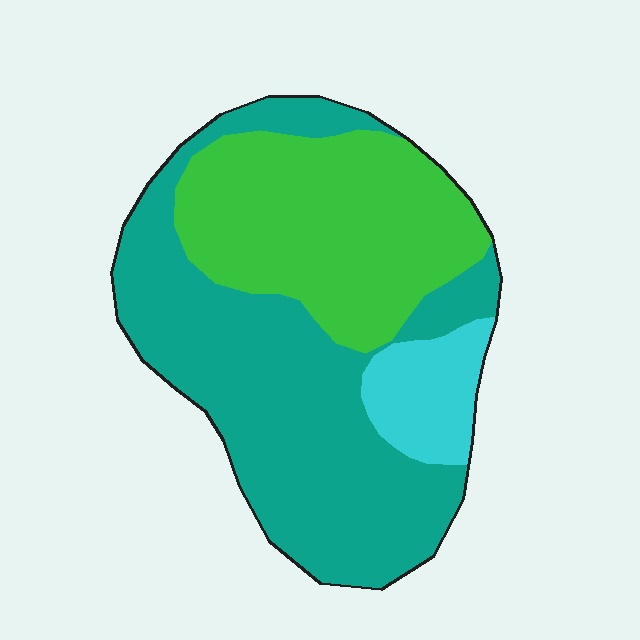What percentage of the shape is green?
Green takes up about three eighths (3/8) of the shape.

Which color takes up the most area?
Teal, at roughly 55%.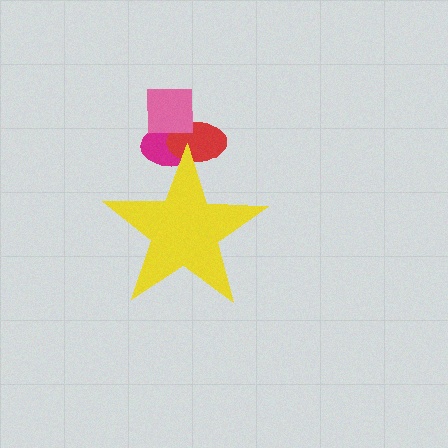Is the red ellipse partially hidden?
Yes, the red ellipse is partially hidden behind the yellow star.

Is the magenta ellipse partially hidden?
Yes, the magenta ellipse is partially hidden behind the yellow star.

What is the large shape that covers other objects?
A yellow star.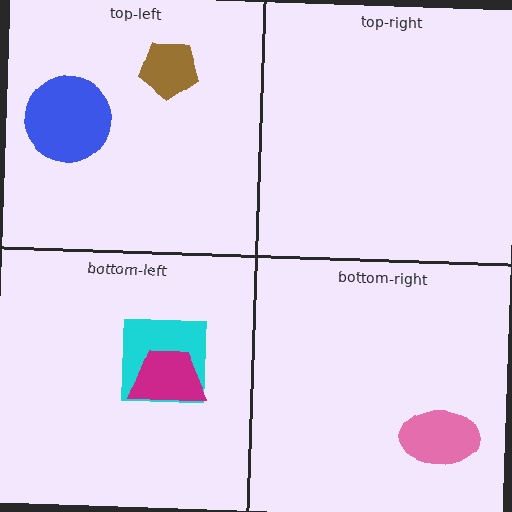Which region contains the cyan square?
The bottom-left region.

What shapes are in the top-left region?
The brown pentagon, the blue circle.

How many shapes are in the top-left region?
2.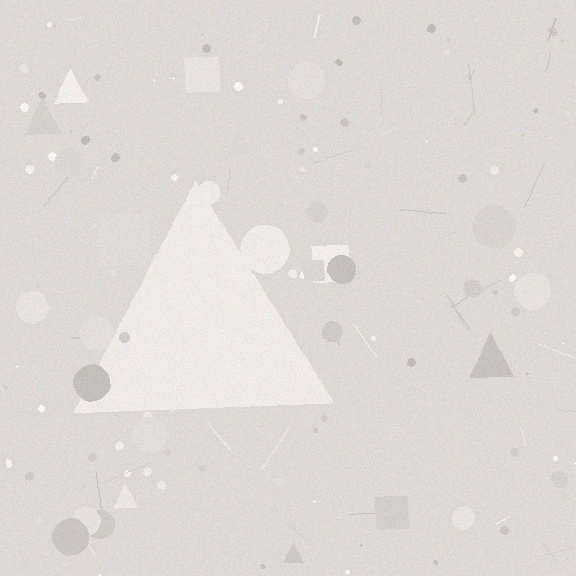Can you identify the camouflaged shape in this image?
The camouflaged shape is a triangle.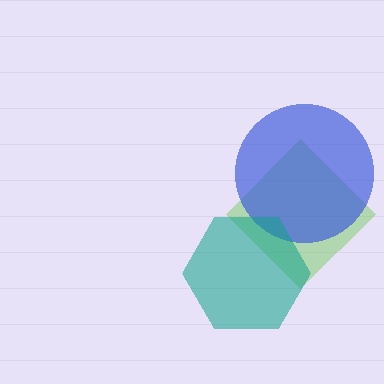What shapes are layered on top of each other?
The layered shapes are: a lime diamond, a blue circle, a teal hexagon.